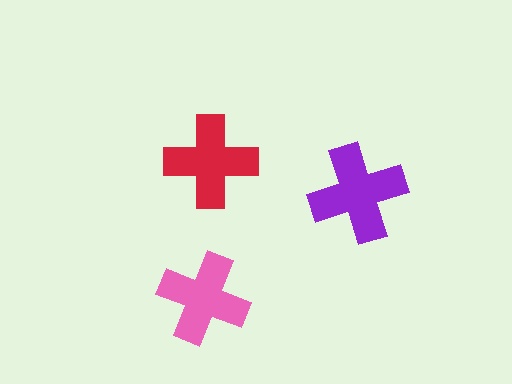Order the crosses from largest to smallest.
the purple one, the red one, the pink one.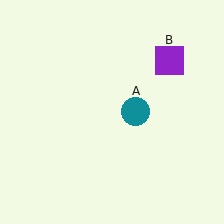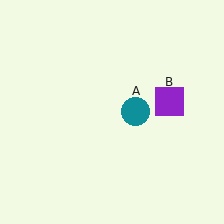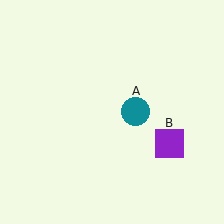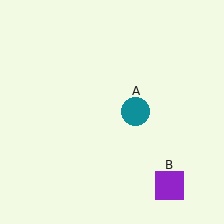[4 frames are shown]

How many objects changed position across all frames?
1 object changed position: purple square (object B).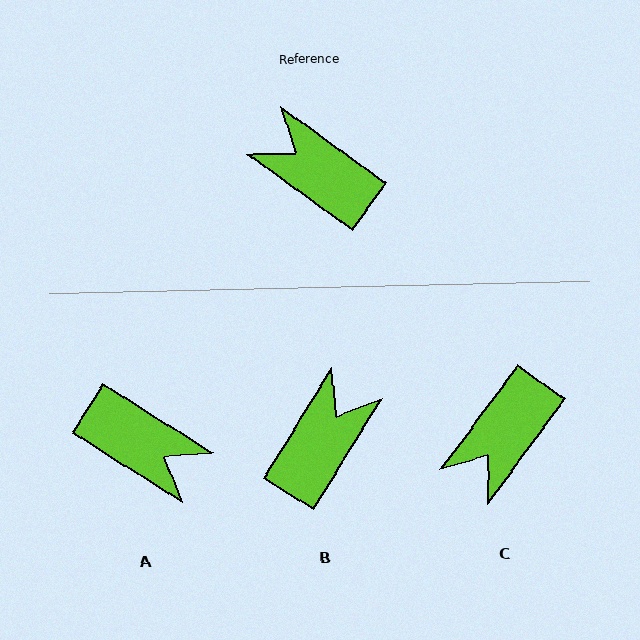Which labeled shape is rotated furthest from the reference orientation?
A, about 176 degrees away.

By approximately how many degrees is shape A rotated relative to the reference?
Approximately 176 degrees clockwise.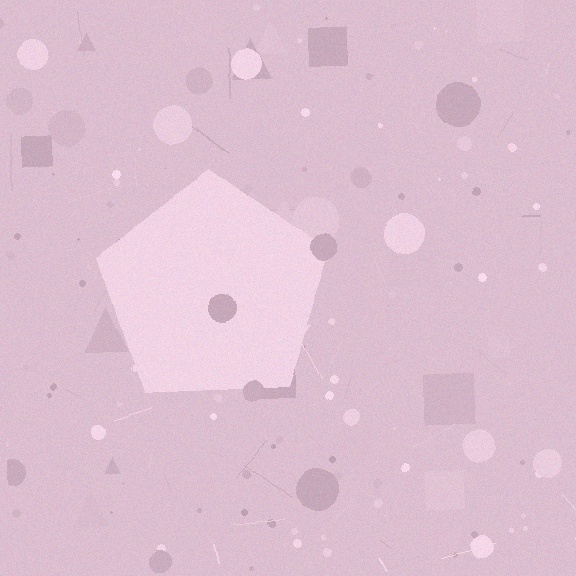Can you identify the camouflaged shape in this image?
The camouflaged shape is a pentagon.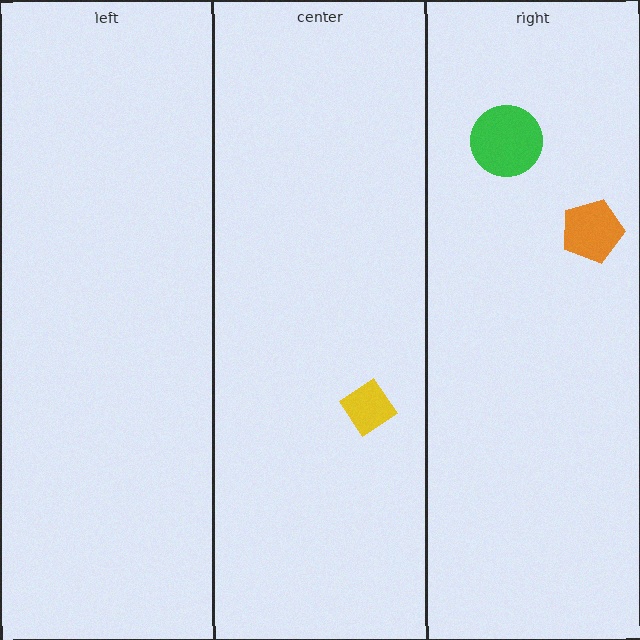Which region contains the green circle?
The right region.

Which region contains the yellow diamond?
The center region.